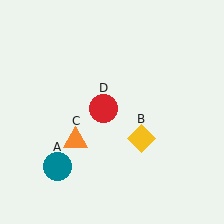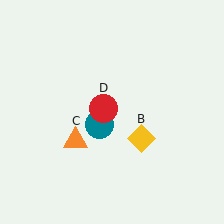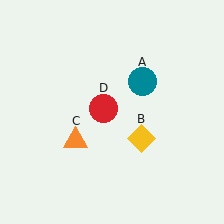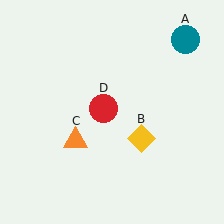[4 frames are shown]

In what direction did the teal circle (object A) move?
The teal circle (object A) moved up and to the right.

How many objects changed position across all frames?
1 object changed position: teal circle (object A).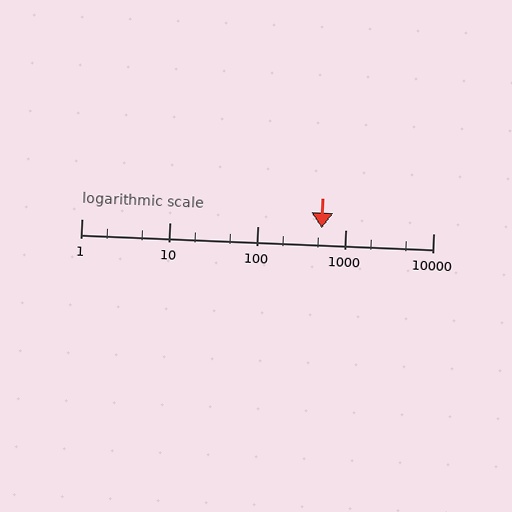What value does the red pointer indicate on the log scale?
The pointer indicates approximately 540.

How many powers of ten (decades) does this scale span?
The scale spans 4 decades, from 1 to 10000.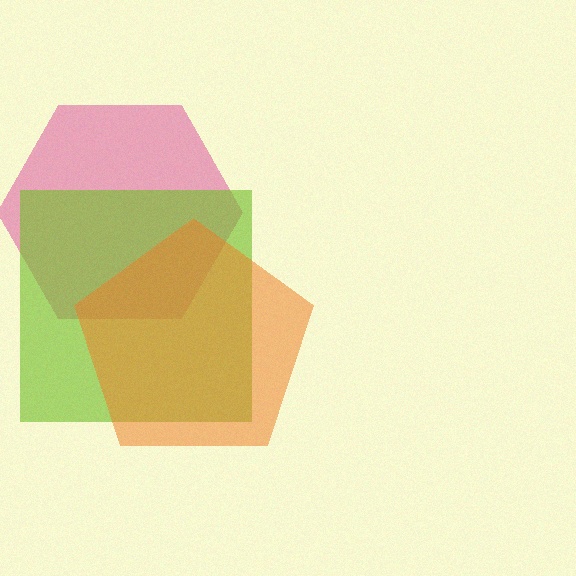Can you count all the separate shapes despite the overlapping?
Yes, there are 3 separate shapes.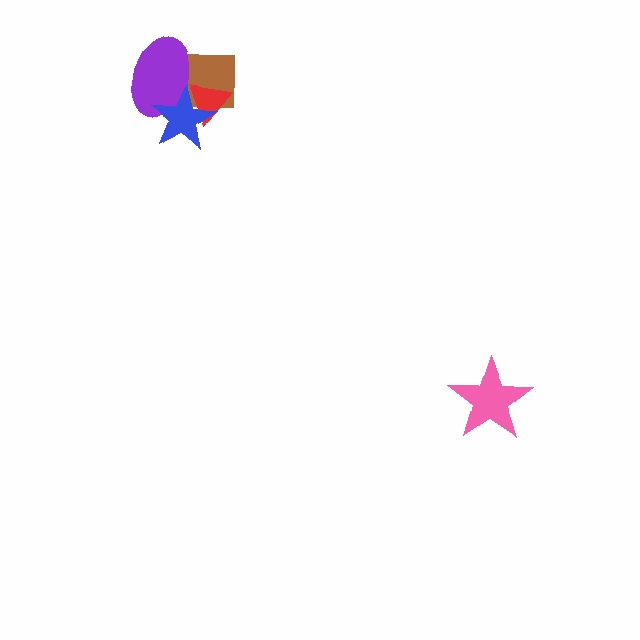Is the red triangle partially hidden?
Yes, it is partially covered by another shape.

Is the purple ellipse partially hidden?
Yes, it is partially covered by another shape.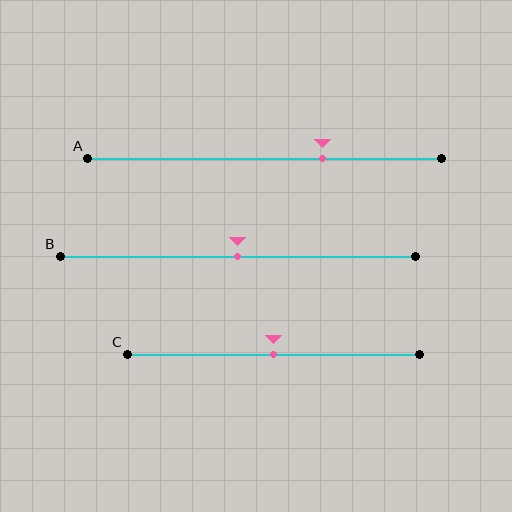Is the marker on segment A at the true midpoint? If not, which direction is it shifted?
No, the marker on segment A is shifted to the right by about 16% of the segment length.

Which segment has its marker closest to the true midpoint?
Segment B has its marker closest to the true midpoint.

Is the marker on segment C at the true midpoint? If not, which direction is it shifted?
Yes, the marker on segment C is at the true midpoint.